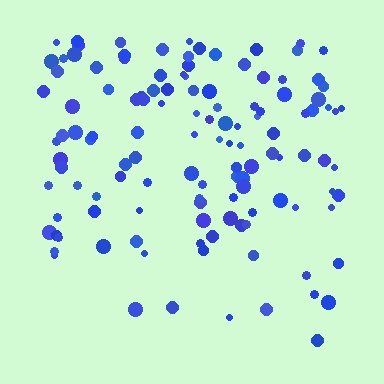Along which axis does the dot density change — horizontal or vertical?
Vertical.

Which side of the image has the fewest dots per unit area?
The bottom.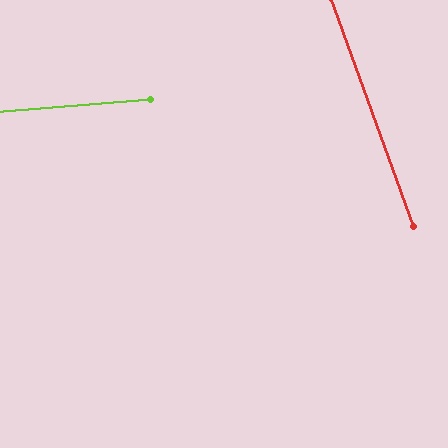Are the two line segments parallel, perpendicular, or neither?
Neither parallel nor perpendicular — they differ by about 75°.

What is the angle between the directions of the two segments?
Approximately 75 degrees.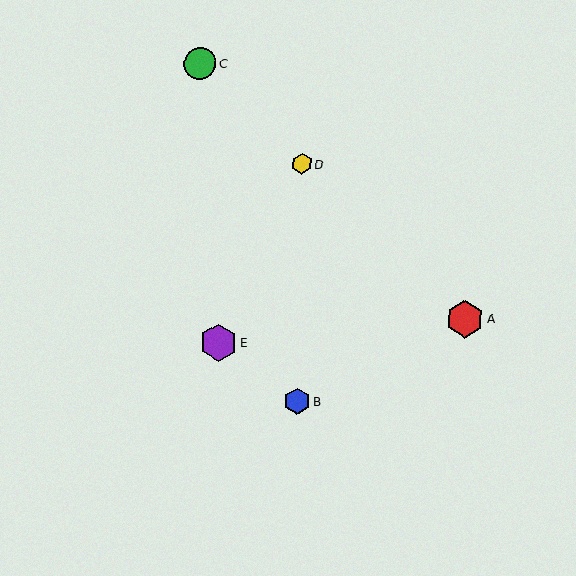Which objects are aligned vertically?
Objects B, D are aligned vertically.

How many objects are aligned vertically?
2 objects (B, D) are aligned vertically.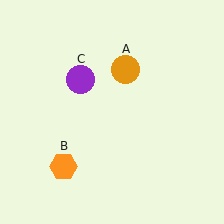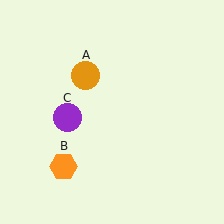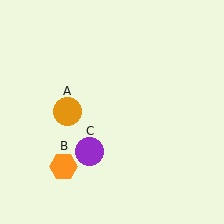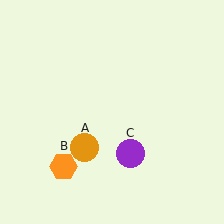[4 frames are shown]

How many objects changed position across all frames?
2 objects changed position: orange circle (object A), purple circle (object C).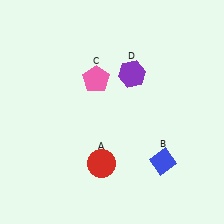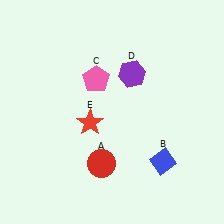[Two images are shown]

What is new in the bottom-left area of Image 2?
A red star (E) was added in the bottom-left area of Image 2.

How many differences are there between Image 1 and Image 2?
There is 1 difference between the two images.